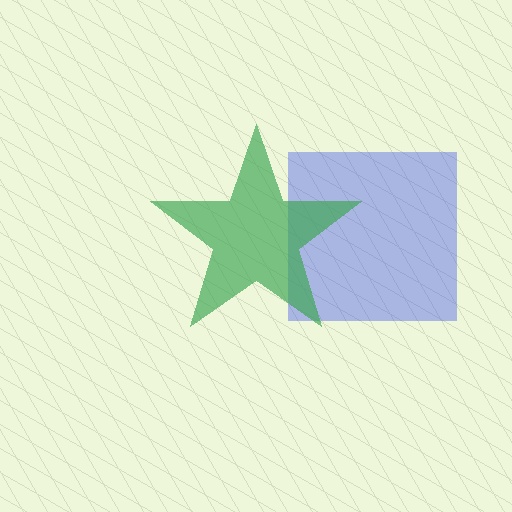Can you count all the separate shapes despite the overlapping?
Yes, there are 2 separate shapes.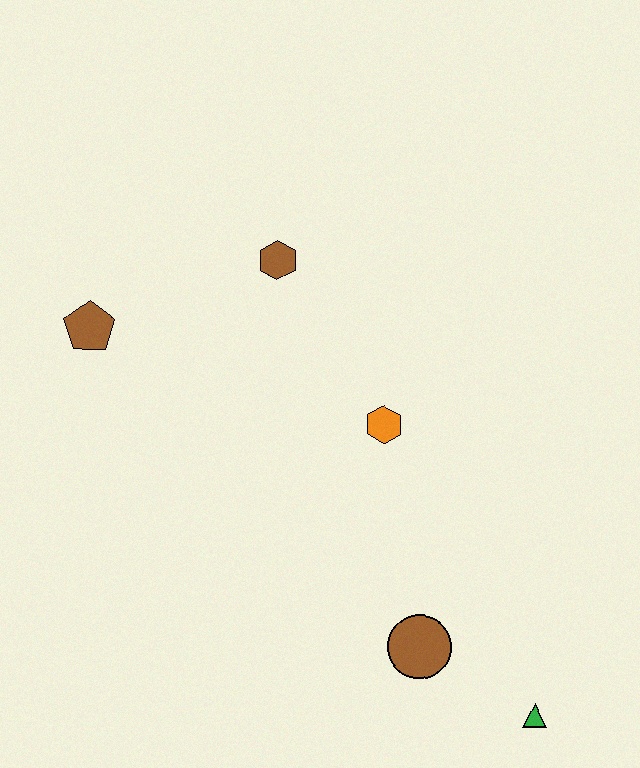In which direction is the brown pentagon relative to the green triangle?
The brown pentagon is to the left of the green triangle.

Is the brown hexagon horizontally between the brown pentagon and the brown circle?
Yes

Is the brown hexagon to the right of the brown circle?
No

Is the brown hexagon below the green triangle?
No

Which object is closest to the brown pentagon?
The brown hexagon is closest to the brown pentagon.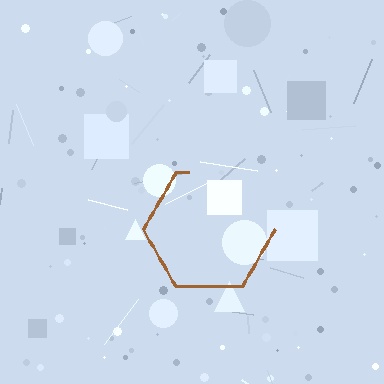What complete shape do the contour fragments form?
The contour fragments form a hexagon.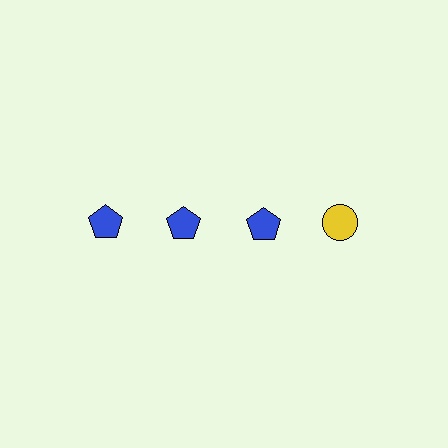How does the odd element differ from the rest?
It differs in both color (yellow instead of blue) and shape (circle instead of pentagon).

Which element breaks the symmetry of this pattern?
The yellow circle in the top row, second from right column breaks the symmetry. All other shapes are blue pentagons.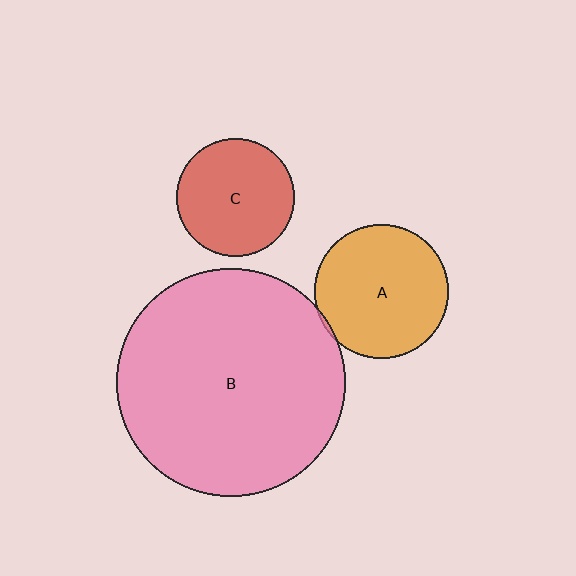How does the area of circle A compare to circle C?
Approximately 1.3 times.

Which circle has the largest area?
Circle B (pink).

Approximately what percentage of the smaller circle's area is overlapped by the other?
Approximately 5%.